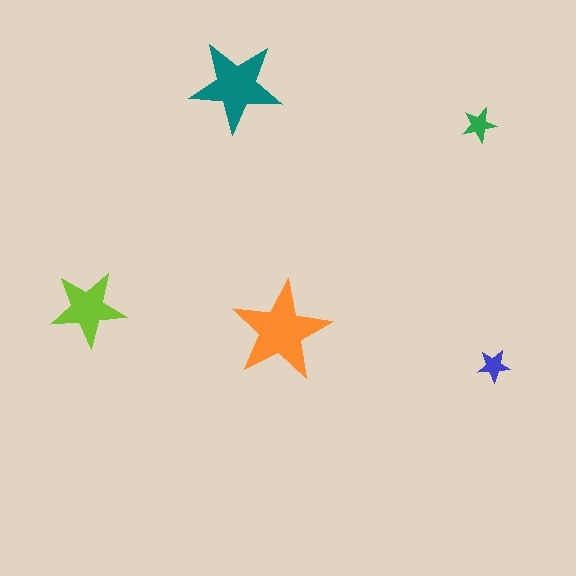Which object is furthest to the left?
The lime star is leftmost.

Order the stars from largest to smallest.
the orange one, the teal one, the lime one, the green one, the blue one.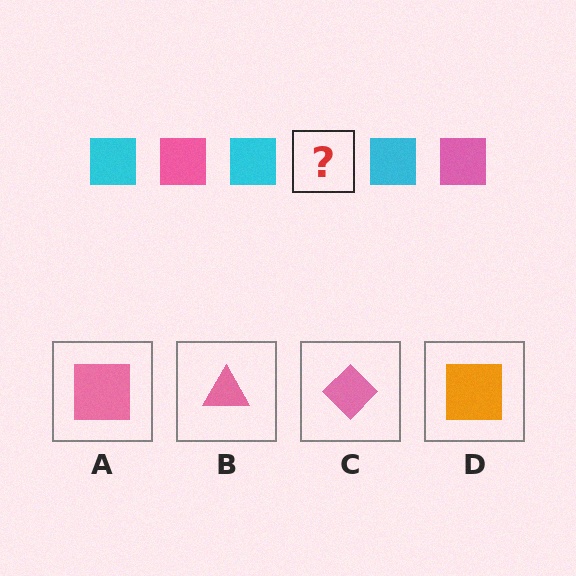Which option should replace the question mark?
Option A.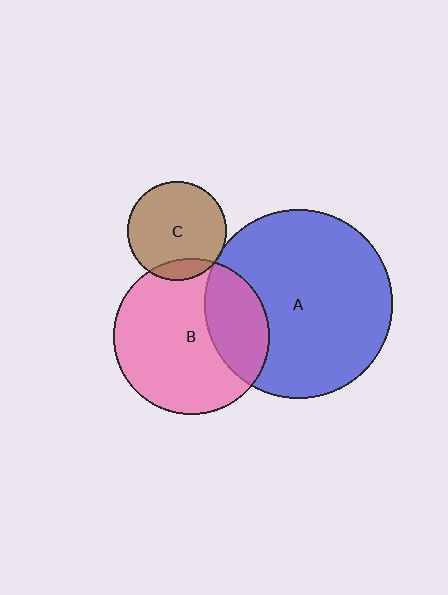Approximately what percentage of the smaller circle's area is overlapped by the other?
Approximately 30%.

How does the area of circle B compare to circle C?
Approximately 2.5 times.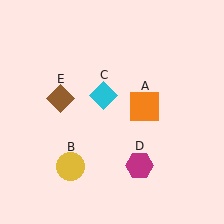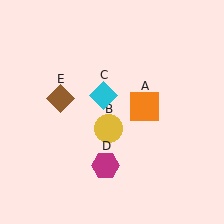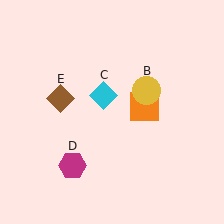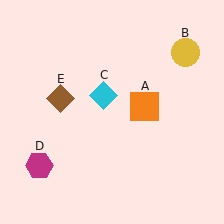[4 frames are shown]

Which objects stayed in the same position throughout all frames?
Orange square (object A) and cyan diamond (object C) and brown diamond (object E) remained stationary.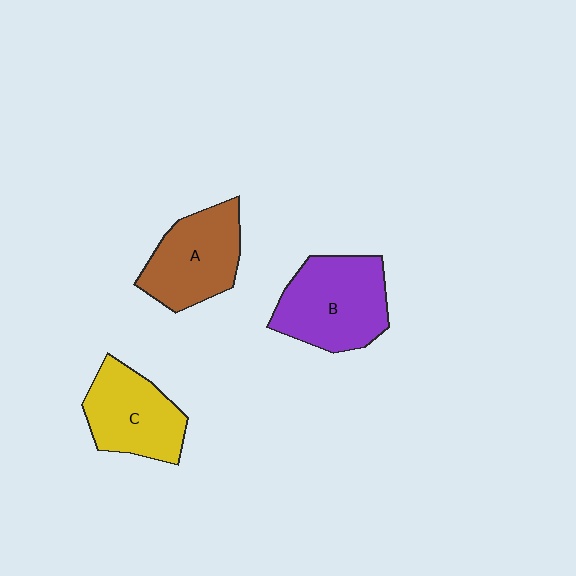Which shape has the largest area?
Shape B (purple).